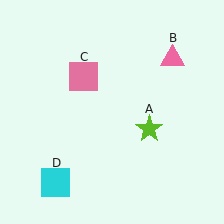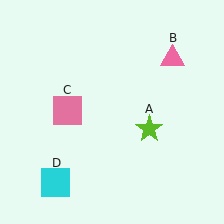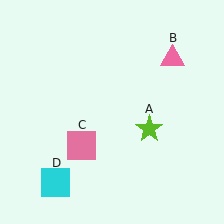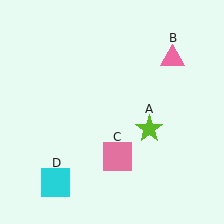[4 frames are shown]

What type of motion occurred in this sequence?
The pink square (object C) rotated counterclockwise around the center of the scene.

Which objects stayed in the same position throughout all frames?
Lime star (object A) and pink triangle (object B) and cyan square (object D) remained stationary.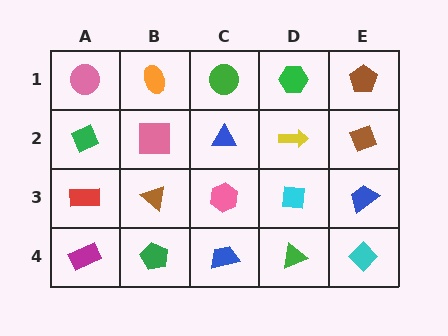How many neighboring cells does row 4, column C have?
3.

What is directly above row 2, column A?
A pink circle.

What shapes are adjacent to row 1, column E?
A brown diamond (row 2, column E), a green hexagon (row 1, column D).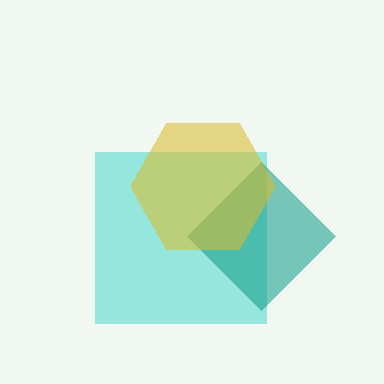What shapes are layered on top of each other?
The layered shapes are: a cyan square, a teal diamond, a yellow hexagon.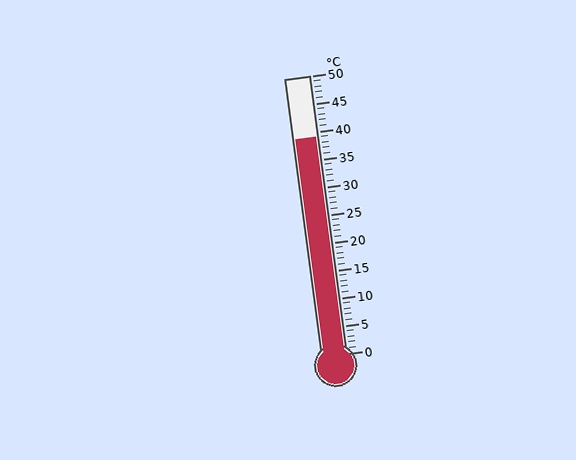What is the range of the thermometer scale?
The thermometer scale ranges from 0°C to 50°C.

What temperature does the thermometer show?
The thermometer shows approximately 39°C.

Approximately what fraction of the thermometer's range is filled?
The thermometer is filled to approximately 80% of its range.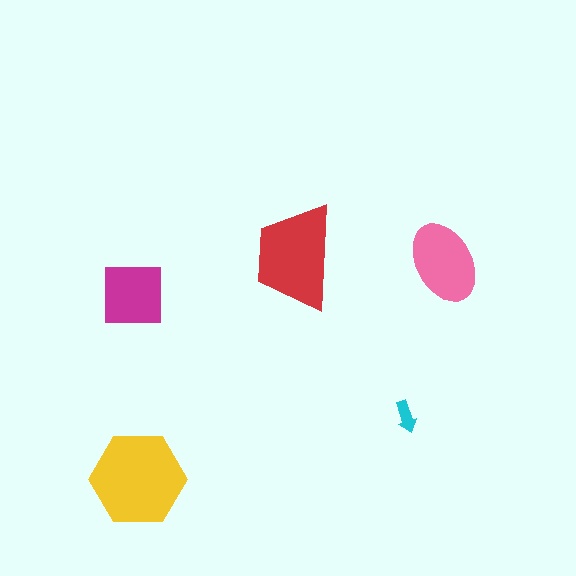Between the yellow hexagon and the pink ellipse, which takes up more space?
The yellow hexagon.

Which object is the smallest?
The cyan arrow.